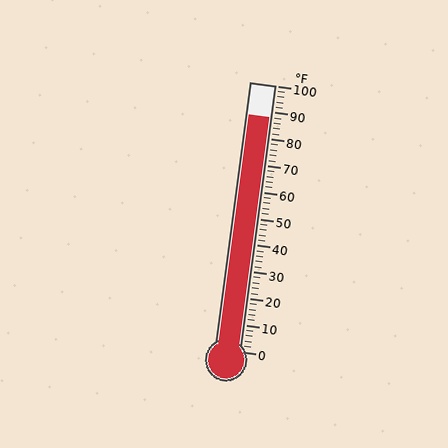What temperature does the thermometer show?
The thermometer shows approximately 88°F.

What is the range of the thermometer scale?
The thermometer scale ranges from 0°F to 100°F.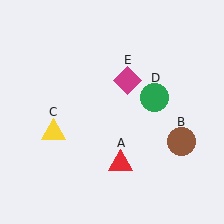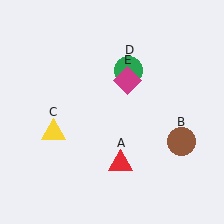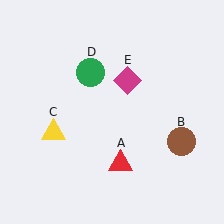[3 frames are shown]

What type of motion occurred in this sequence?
The green circle (object D) rotated counterclockwise around the center of the scene.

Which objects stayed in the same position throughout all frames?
Red triangle (object A) and brown circle (object B) and yellow triangle (object C) and magenta diamond (object E) remained stationary.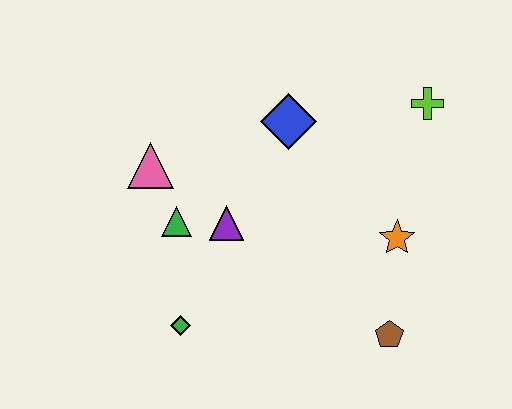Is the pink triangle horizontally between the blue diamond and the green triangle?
No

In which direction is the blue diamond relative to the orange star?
The blue diamond is above the orange star.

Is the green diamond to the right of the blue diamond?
No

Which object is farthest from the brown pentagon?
The pink triangle is farthest from the brown pentagon.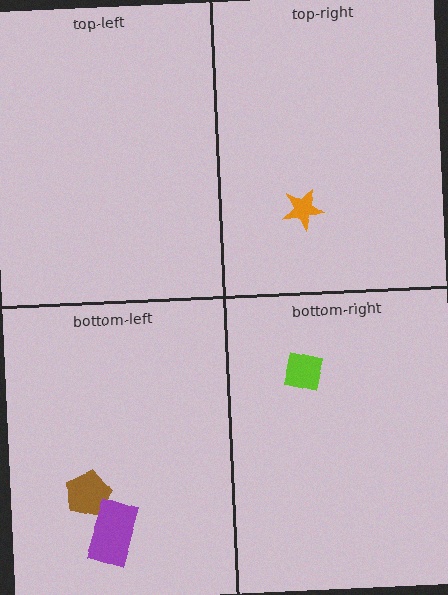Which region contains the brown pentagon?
The bottom-left region.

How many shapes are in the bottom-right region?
1.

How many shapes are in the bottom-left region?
2.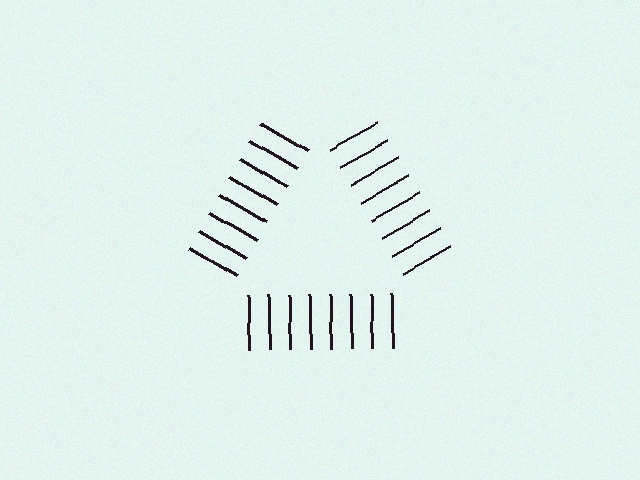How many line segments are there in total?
24 — 8 along each of the 3 edges.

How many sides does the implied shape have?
3 sides — the line-ends trace a triangle.